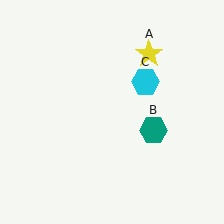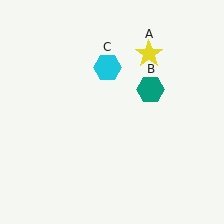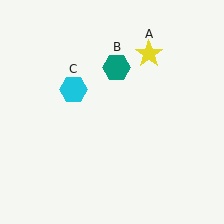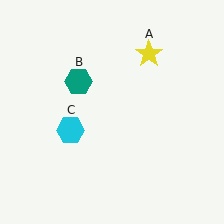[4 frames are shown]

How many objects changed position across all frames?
2 objects changed position: teal hexagon (object B), cyan hexagon (object C).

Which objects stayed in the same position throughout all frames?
Yellow star (object A) remained stationary.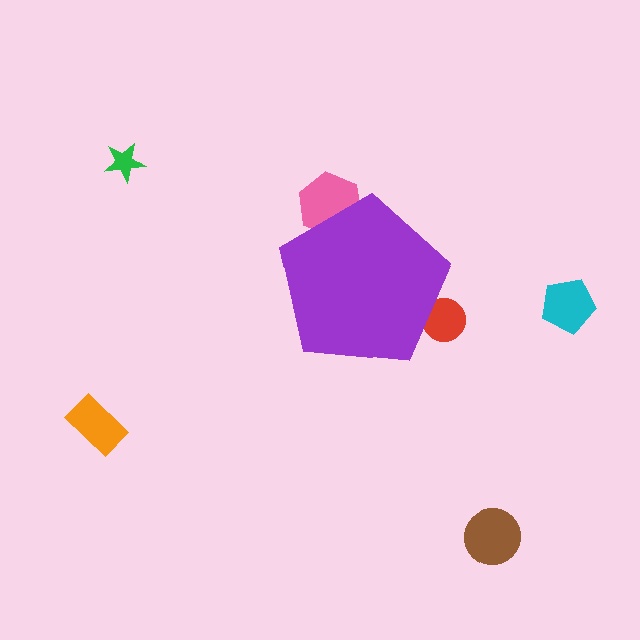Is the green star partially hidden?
No, the green star is fully visible.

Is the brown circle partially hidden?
No, the brown circle is fully visible.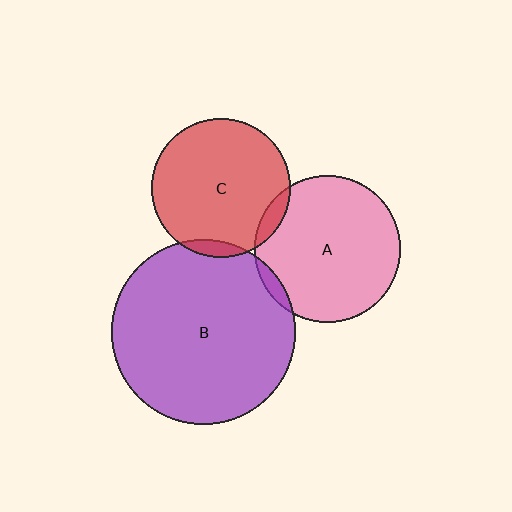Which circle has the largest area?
Circle B (purple).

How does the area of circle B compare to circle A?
Approximately 1.6 times.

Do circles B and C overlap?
Yes.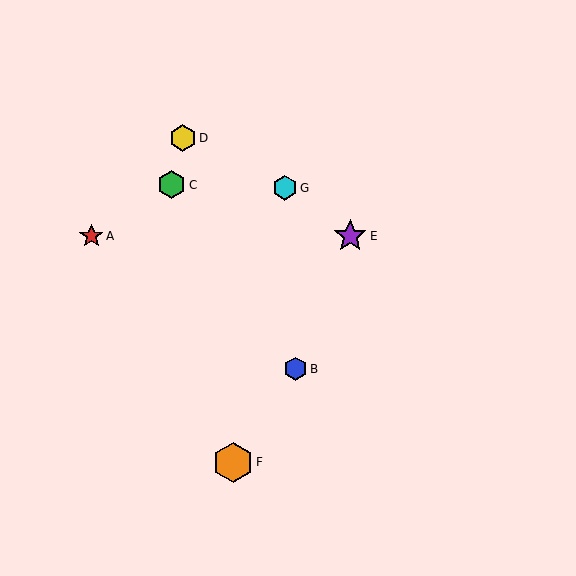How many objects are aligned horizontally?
2 objects (A, E) are aligned horizontally.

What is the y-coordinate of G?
Object G is at y≈188.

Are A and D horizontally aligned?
No, A is at y≈236 and D is at y≈138.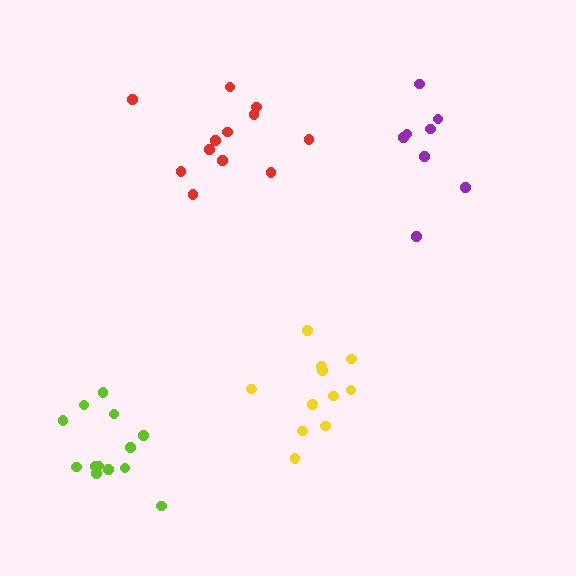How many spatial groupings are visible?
There are 4 spatial groupings.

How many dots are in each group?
Group 1: 8 dots, Group 2: 12 dots, Group 3: 13 dots, Group 4: 11 dots (44 total).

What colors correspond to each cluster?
The clusters are colored: purple, red, lime, yellow.